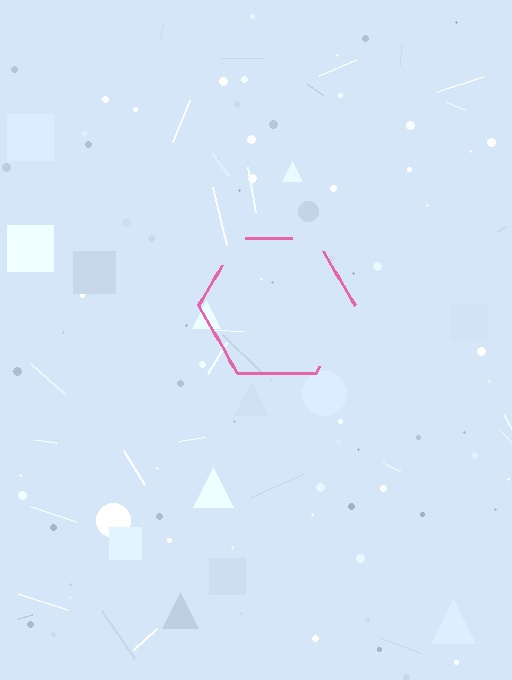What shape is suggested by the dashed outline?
The dashed outline suggests a hexagon.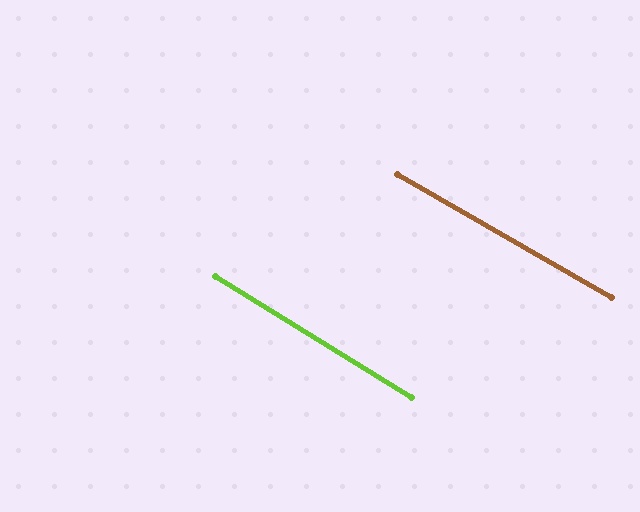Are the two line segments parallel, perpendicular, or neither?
Parallel — their directions differ by only 1.6°.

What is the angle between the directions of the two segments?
Approximately 2 degrees.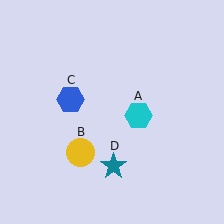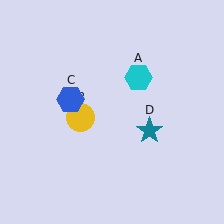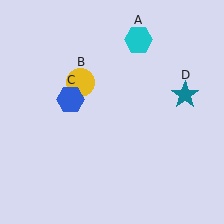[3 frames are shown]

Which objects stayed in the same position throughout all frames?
Blue hexagon (object C) remained stationary.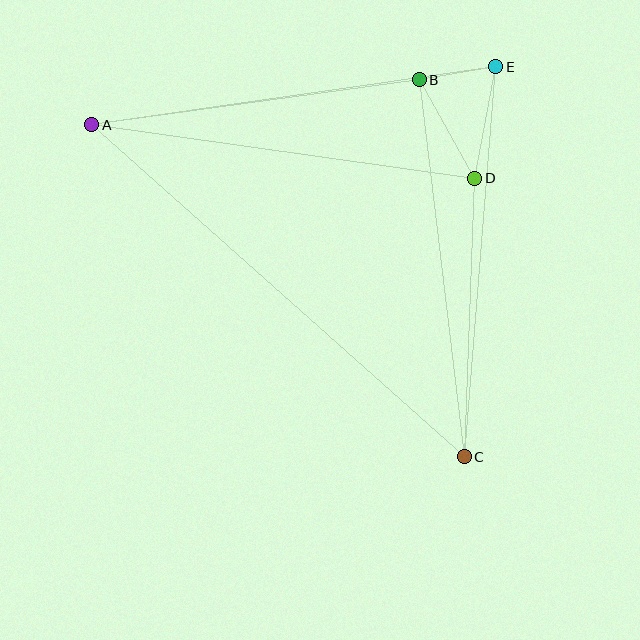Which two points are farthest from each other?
Points A and C are farthest from each other.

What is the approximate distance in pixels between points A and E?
The distance between A and E is approximately 408 pixels.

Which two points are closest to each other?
Points B and E are closest to each other.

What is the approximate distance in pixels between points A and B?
The distance between A and B is approximately 330 pixels.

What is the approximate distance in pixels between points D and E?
The distance between D and E is approximately 113 pixels.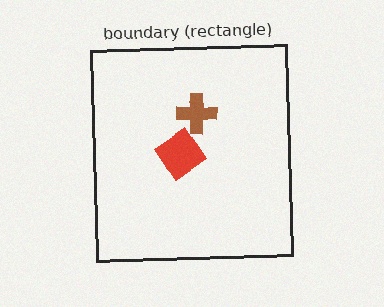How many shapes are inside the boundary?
2 inside, 0 outside.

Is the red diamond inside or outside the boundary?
Inside.